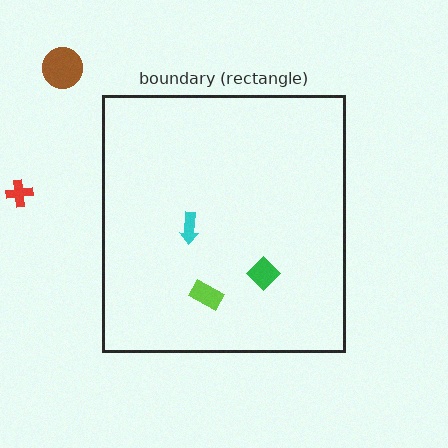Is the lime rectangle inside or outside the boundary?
Inside.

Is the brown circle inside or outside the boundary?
Outside.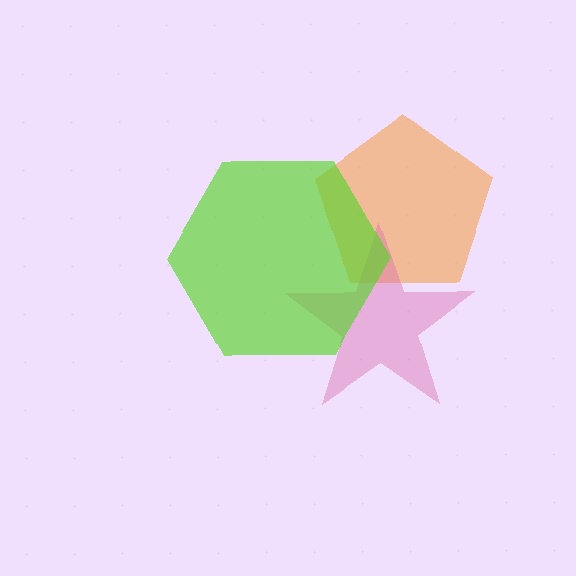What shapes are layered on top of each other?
The layered shapes are: an orange pentagon, a pink star, a lime hexagon.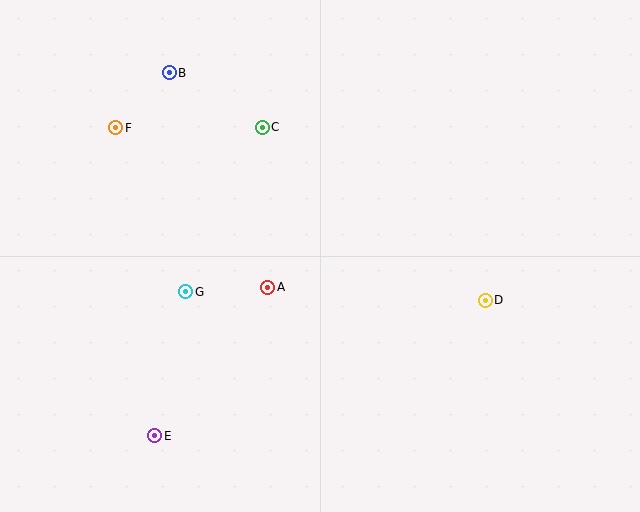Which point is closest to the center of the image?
Point A at (268, 287) is closest to the center.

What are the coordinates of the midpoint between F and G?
The midpoint between F and G is at (151, 210).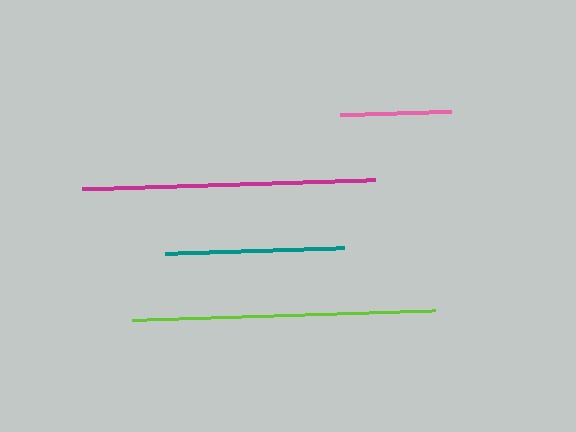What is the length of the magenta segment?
The magenta segment is approximately 293 pixels long.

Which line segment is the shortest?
The pink line is the shortest at approximately 111 pixels.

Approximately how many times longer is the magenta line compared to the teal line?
The magenta line is approximately 1.6 times the length of the teal line.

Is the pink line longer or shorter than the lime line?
The lime line is longer than the pink line.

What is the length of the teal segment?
The teal segment is approximately 178 pixels long.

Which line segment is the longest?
The lime line is the longest at approximately 303 pixels.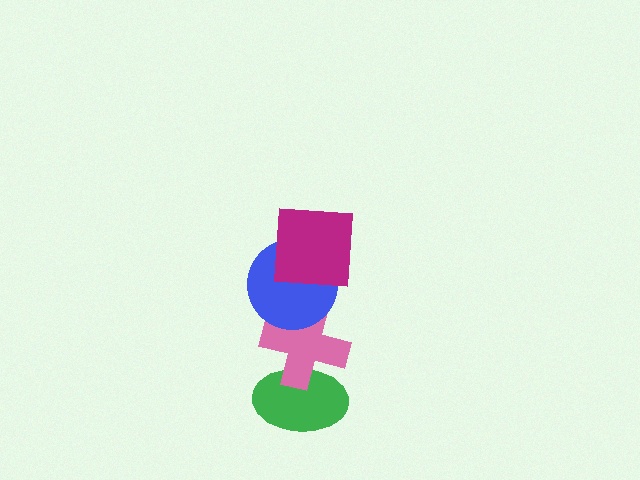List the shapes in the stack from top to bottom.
From top to bottom: the magenta square, the blue circle, the pink cross, the green ellipse.